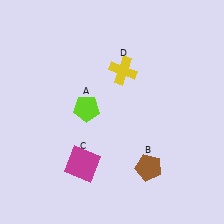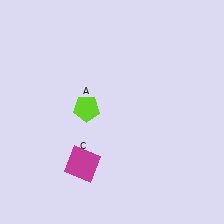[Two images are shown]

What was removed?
The brown pentagon (B), the yellow cross (D) were removed in Image 2.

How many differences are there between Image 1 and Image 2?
There are 2 differences between the two images.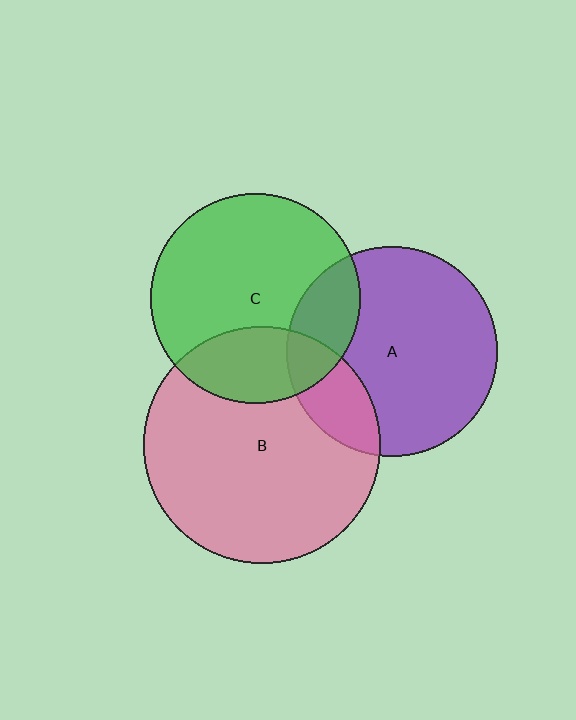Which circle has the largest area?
Circle B (pink).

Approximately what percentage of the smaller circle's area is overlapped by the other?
Approximately 25%.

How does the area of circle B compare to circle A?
Approximately 1.3 times.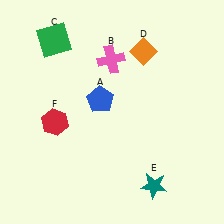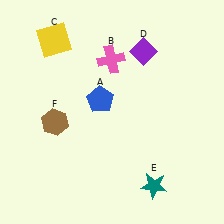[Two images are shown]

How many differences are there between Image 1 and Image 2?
There are 3 differences between the two images.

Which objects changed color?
C changed from green to yellow. D changed from orange to purple. F changed from red to brown.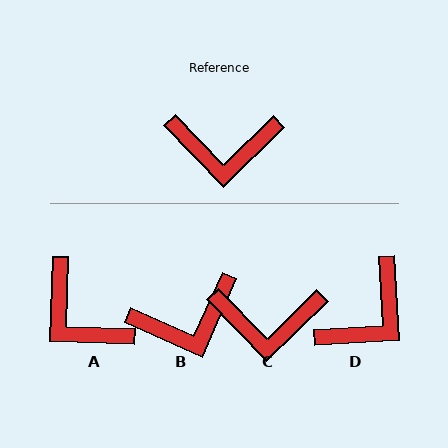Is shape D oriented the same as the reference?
No, it is off by about 49 degrees.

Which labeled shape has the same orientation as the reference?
C.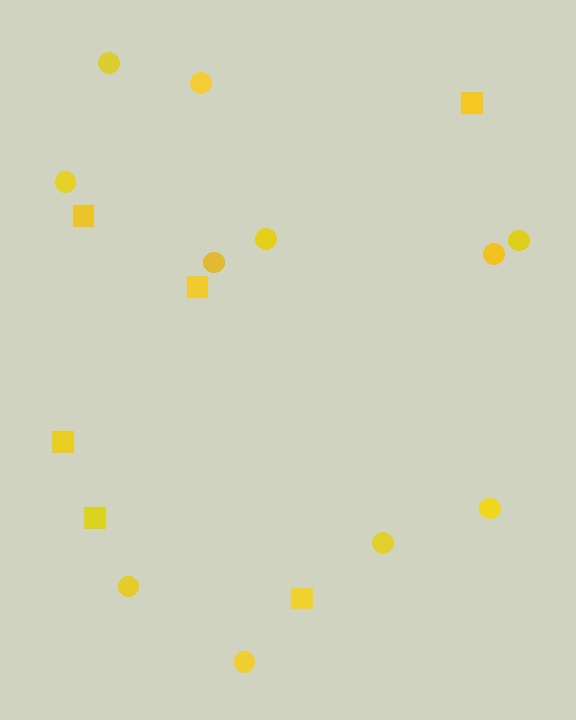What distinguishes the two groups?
There are 2 groups: one group of circles (11) and one group of squares (6).